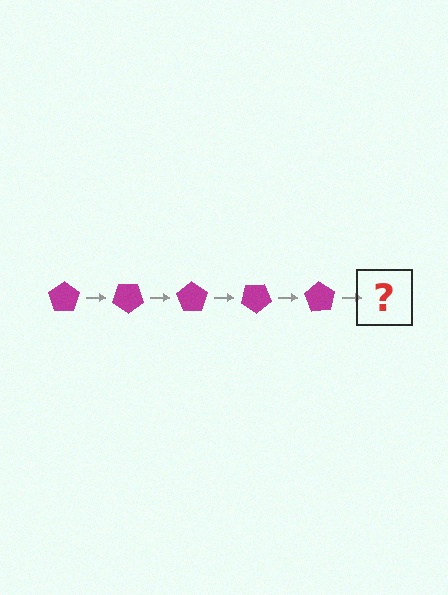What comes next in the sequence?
The next element should be a magenta pentagon rotated 175 degrees.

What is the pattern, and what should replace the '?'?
The pattern is that the pentagon rotates 35 degrees each step. The '?' should be a magenta pentagon rotated 175 degrees.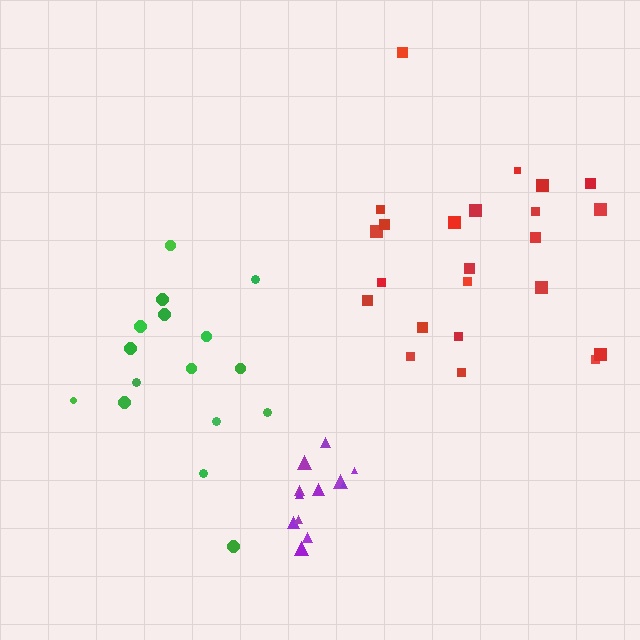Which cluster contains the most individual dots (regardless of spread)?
Red (23).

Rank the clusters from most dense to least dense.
purple, red, green.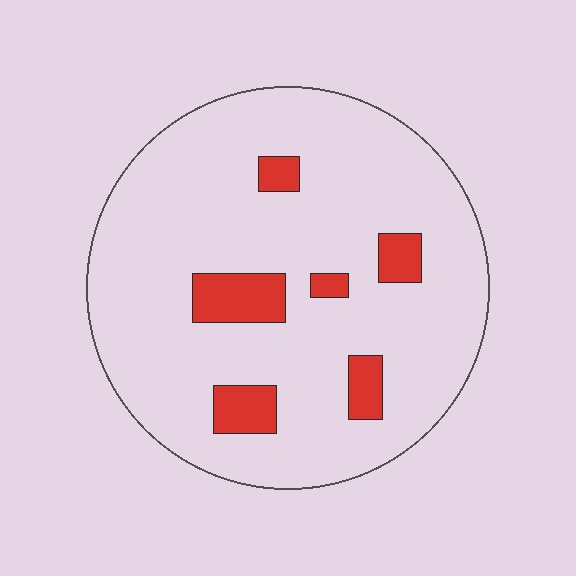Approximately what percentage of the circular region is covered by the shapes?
Approximately 10%.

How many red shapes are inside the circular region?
6.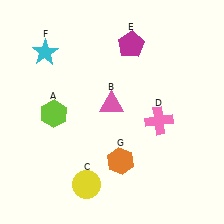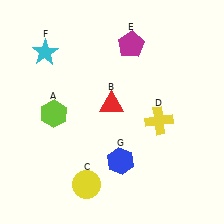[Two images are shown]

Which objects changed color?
B changed from pink to red. D changed from pink to yellow. G changed from orange to blue.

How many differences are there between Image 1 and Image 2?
There are 3 differences between the two images.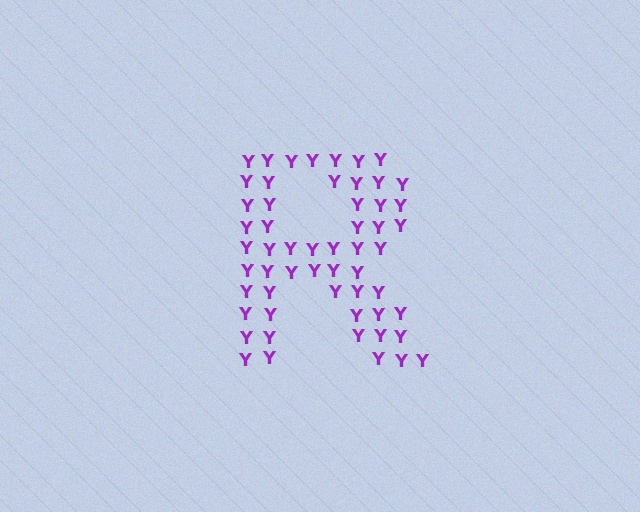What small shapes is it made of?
It is made of small letter Y's.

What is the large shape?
The large shape is the letter R.